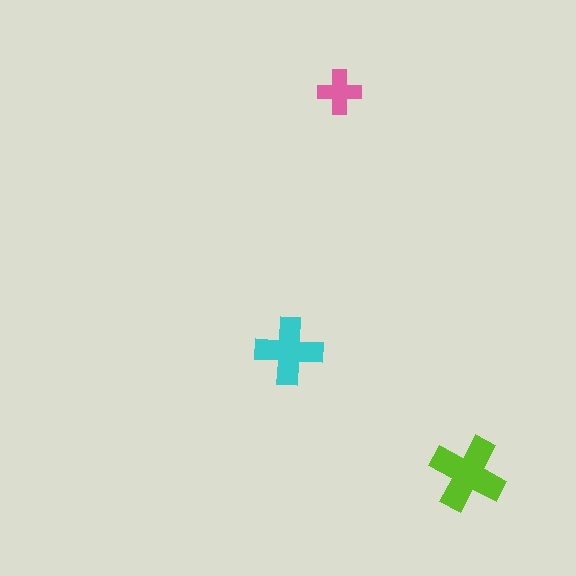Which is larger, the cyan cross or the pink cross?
The cyan one.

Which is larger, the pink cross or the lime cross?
The lime one.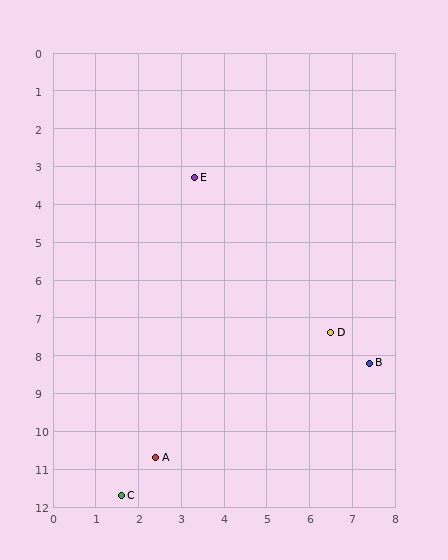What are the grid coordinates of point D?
Point D is at approximately (6.5, 7.4).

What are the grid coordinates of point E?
Point E is at approximately (3.3, 3.3).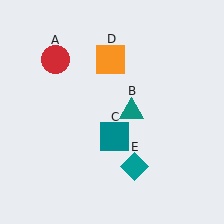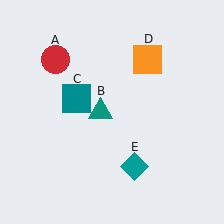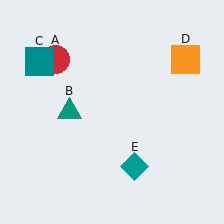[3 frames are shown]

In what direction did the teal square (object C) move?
The teal square (object C) moved up and to the left.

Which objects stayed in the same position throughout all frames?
Red circle (object A) and teal diamond (object E) remained stationary.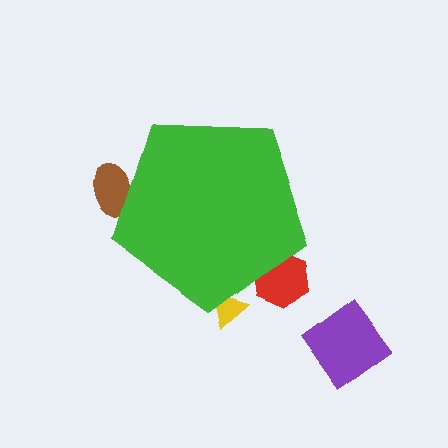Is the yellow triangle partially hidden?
Yes, the yellow triangle is partially hidden behind the green pentagon.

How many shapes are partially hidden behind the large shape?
3 shapes are partially hidden.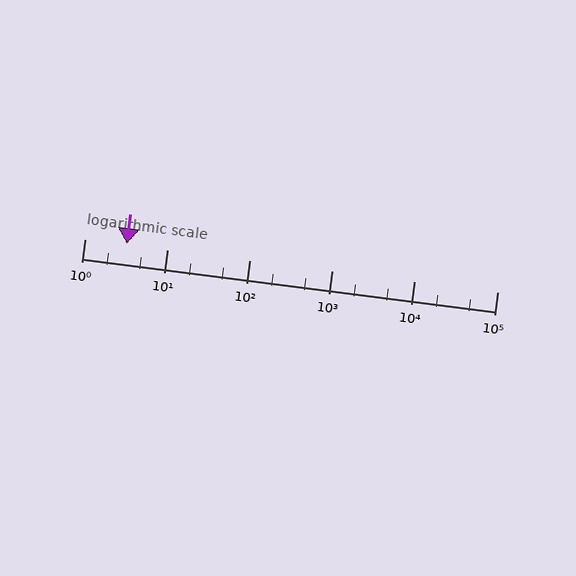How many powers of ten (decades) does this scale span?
The scale spans 5 decades, from 1 to 100000.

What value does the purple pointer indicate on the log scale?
The pointer indicates approximately 3.2.